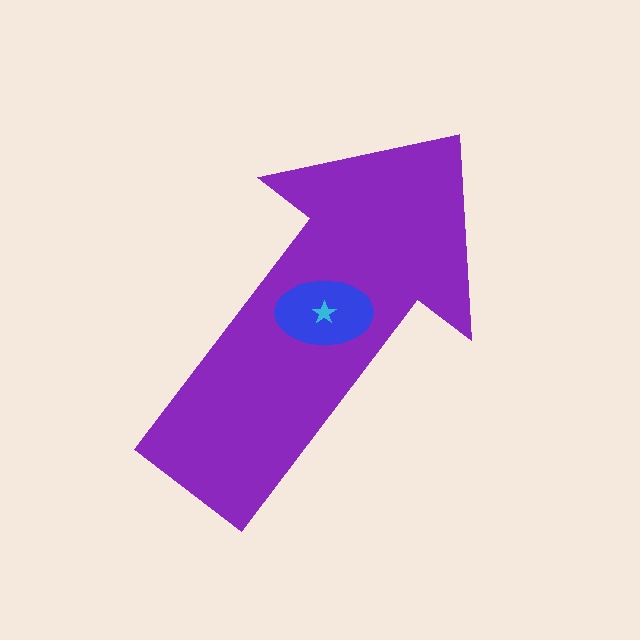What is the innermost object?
The cyan star.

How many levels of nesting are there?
3.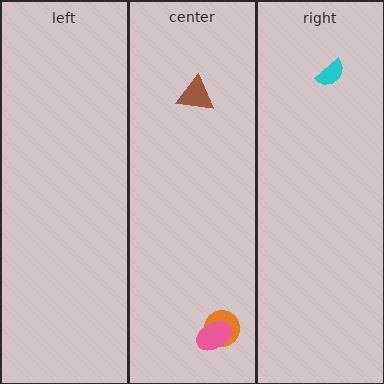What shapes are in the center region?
The orange circle, the brown triangle, the pink ellipse.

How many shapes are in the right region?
1.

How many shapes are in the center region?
3.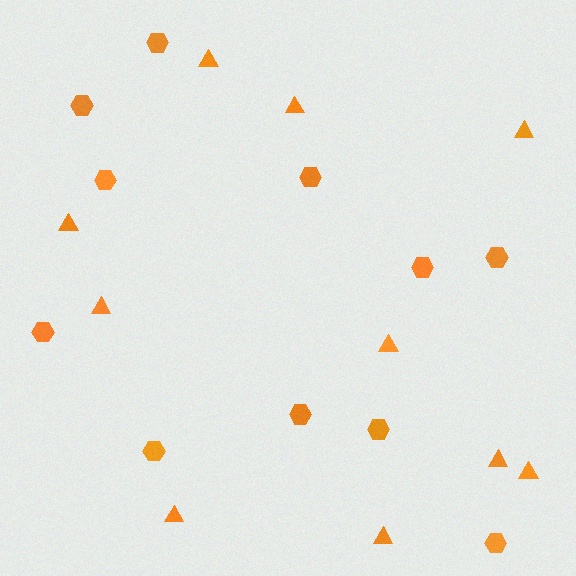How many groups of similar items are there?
There are 2 groups: one group of hexagons (11) and one group of triangles (10).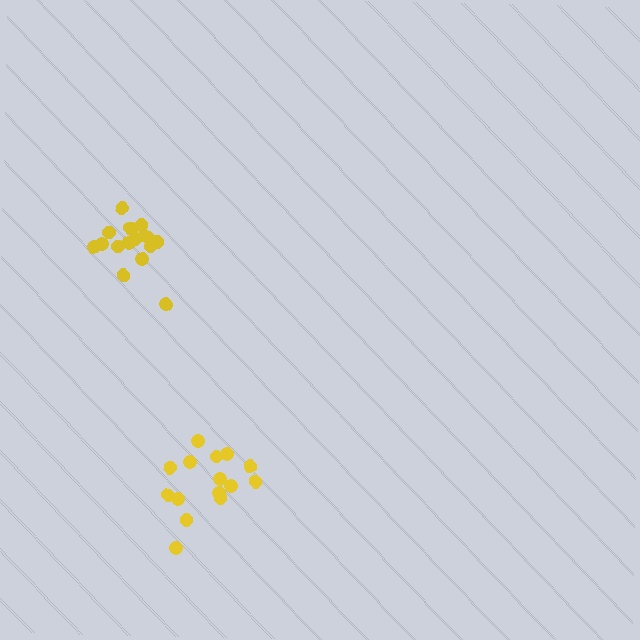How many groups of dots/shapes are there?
There are 2 groups.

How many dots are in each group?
Group 1: 17 dots, Group 2: 15 dots (32 total).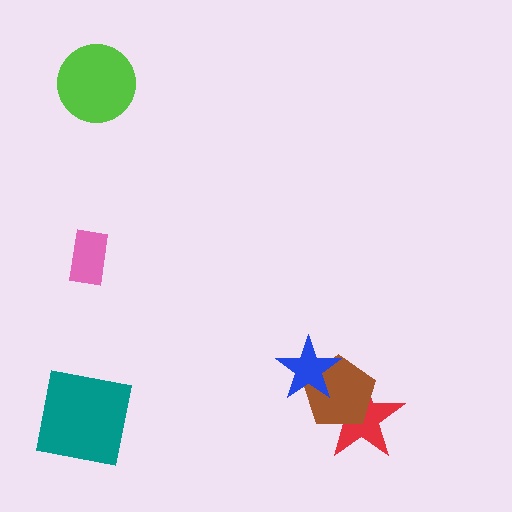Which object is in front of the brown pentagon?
The blue star is in front of the brown pentagon.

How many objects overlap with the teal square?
0 objects overlap with the teal square.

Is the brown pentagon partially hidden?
Yes, it is partially covered by another shape.